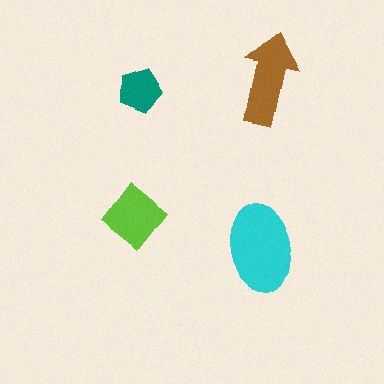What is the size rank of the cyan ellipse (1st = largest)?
1st.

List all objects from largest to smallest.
The cyan ellipse, the brown arrow, the lime diamond, the teal pentagon.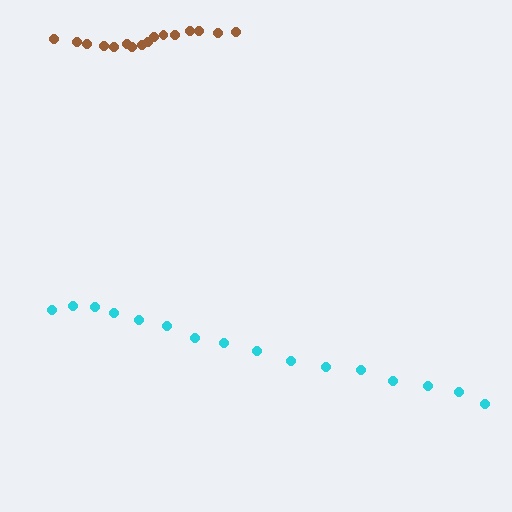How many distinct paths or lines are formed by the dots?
There are 2 distinct paths.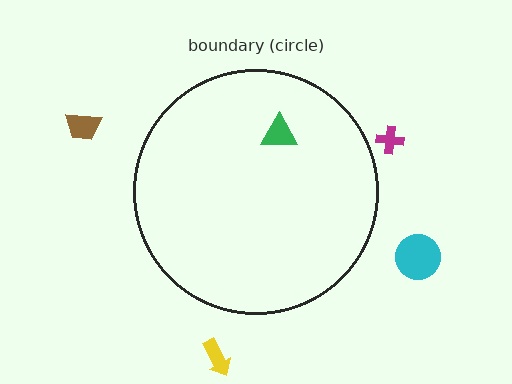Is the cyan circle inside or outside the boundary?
Outside.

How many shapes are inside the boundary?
1 inside, 4 outside.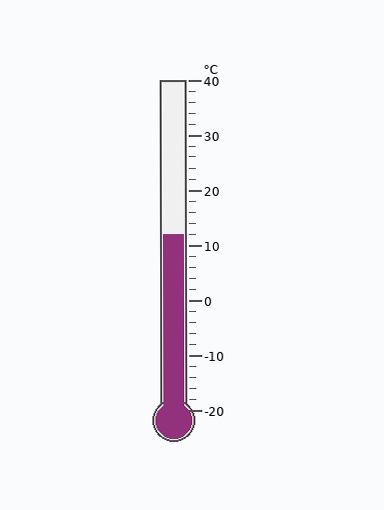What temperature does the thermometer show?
The thermometer shows approximately 12°C.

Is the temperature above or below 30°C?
The temperature is below 30°C.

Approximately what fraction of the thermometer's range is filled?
The thermometer is filled to approximately 55% of its range.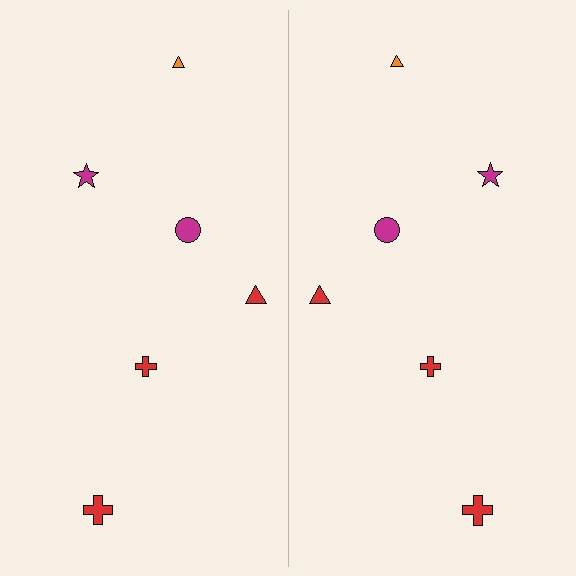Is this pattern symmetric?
Yes, this pattern has bilateral (reflection) symmetry.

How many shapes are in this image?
There are 12 shapes in this image.